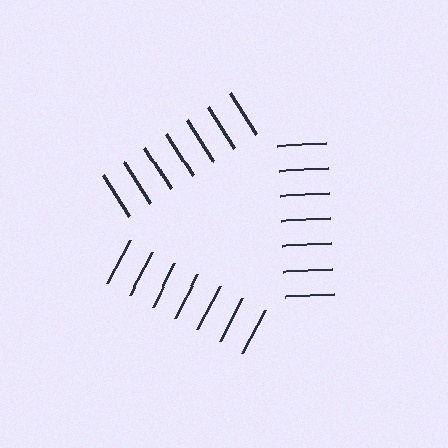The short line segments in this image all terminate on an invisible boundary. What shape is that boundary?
An illusory triangle — the line segments terminate on its edges but no continuous stroke is drawn.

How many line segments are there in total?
21 — 7 along each of the 3 edges.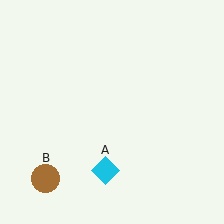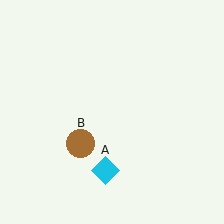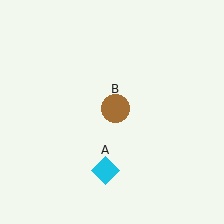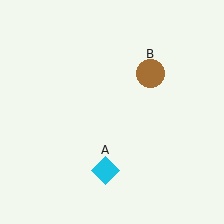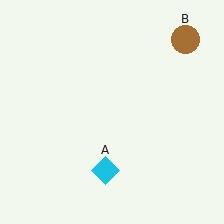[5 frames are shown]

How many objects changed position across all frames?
1 object changed position: brown circle (object B).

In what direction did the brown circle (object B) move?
The brown circle (object B) moved up and to the right.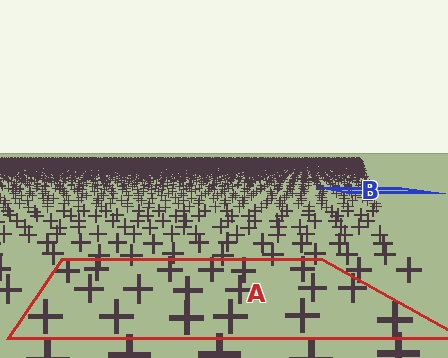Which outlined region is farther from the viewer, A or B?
Region B is farther from the viewer — the texture elements inside it appear smaller and more densely packed.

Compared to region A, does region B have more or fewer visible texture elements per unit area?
Region B has more texture elements per unit area — they are packed more densely because it is farther away.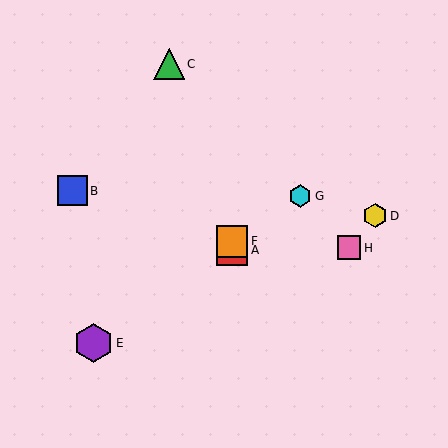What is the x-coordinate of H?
Object H is at x≈349.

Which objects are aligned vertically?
Objects A, F are aligned vertically.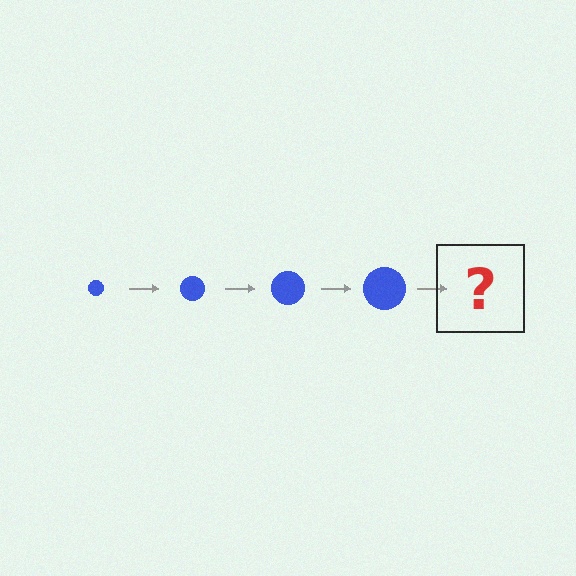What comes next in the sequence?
The next element should be a blue circle, larger than the previous one.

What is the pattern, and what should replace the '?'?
The pattern is that the circle gets progressively larger each step. The '?' should be a blue circle, larger than the previous one.